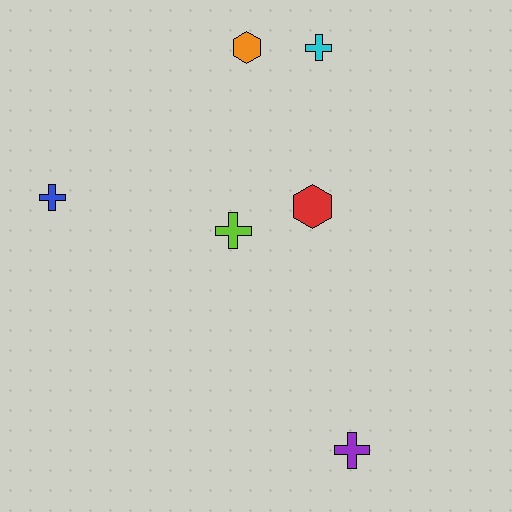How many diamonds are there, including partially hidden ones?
There are no diamonds.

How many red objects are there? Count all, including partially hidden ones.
There is 1 red object.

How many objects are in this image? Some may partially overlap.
There are 6 objects.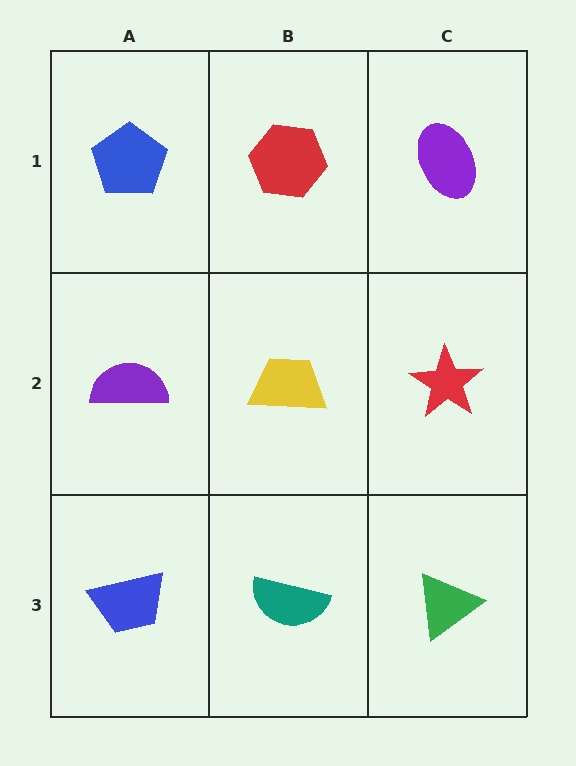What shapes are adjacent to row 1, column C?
A red star (row 2, column C), a red hexagon (row 1, column B).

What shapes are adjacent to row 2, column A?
A blue pentagon (row 1, column A), a blue trapezoid (row 3, column A), a yellow trapezoid (row 2, column B).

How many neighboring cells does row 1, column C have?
2.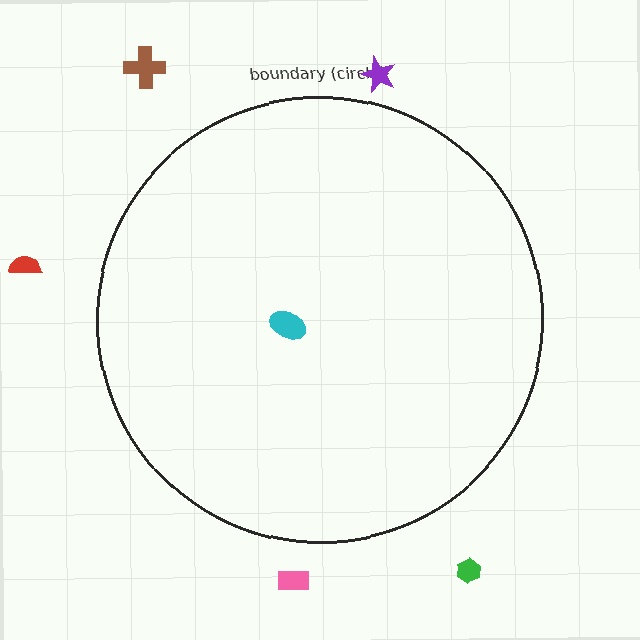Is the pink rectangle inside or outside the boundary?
Outside.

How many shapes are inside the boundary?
1 inside, 5 outside.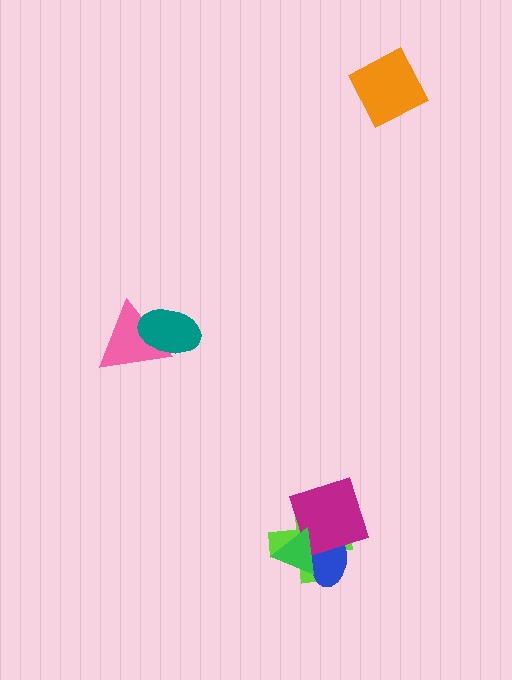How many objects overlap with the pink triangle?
1 object overlaps with the pink triangle.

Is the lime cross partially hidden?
Yes, it is partially covered by another shape.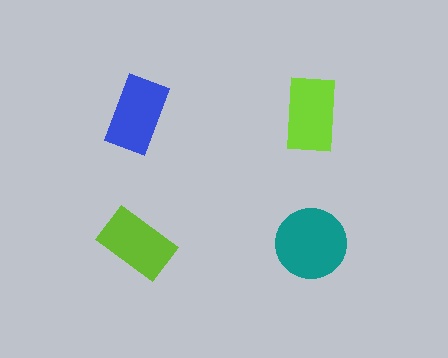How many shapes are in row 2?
2 shapes.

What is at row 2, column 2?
A teal circle.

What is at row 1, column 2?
A lime rectangle.